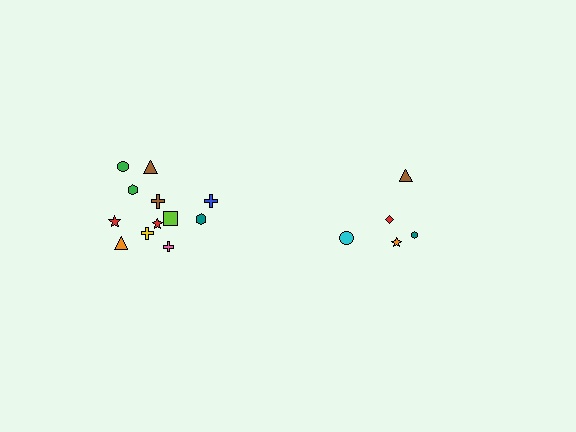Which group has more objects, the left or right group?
The left group.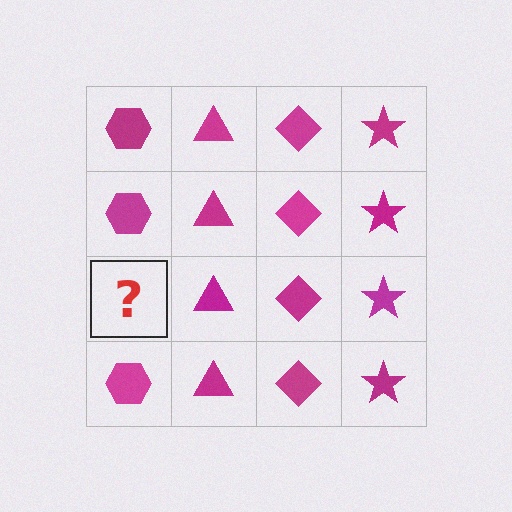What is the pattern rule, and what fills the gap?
The rule is that each column has a consistent shape. The gap should be filled with a magenta hexagon.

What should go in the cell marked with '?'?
The missing cell should contain a magenta hexagon.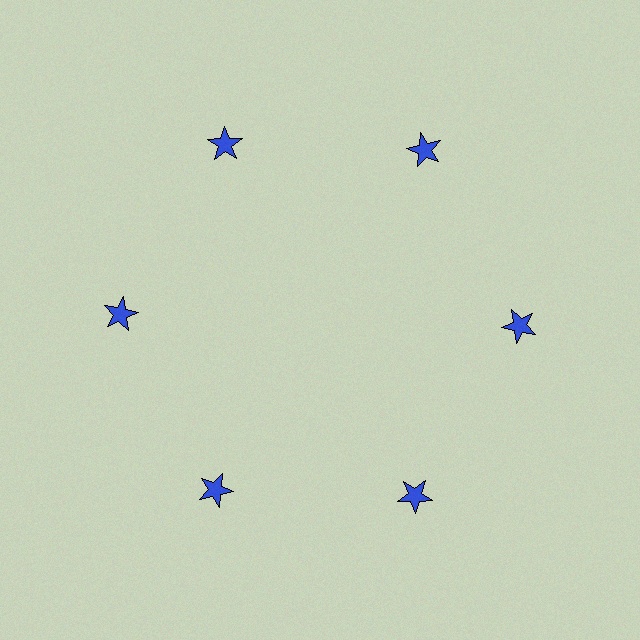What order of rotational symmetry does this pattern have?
This pattern has 6-fold rotational symmetry.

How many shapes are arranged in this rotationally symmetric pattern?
There are 6 shapes, arranged in 6 groups of 1.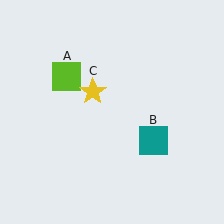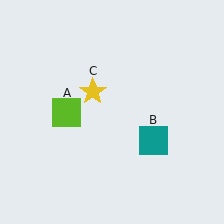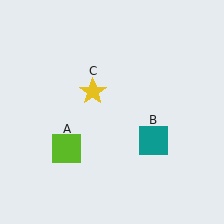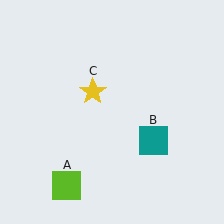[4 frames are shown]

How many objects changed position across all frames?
1 object changed position: lime square (object A).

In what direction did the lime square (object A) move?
The lime square (object A) moved down.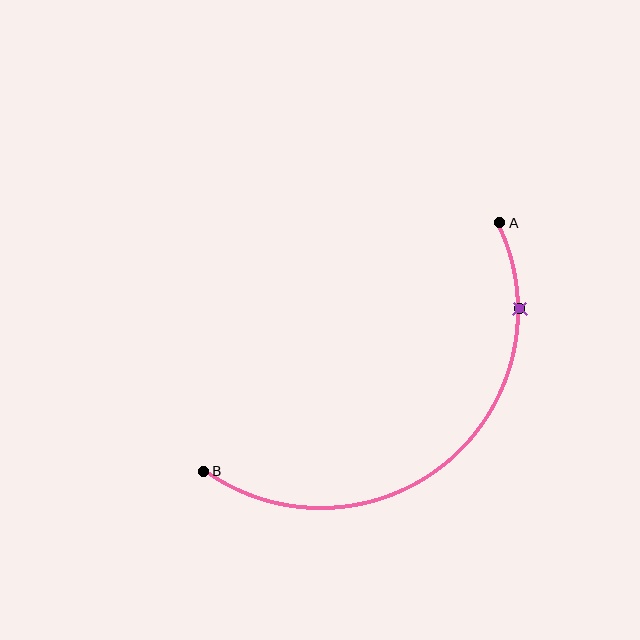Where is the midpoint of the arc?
The arc midpoint is the point on the curve farthest from the straight line joining A and B. It sits below and to the right of that line.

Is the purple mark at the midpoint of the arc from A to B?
No. The purple mark lies on the arc but is closer to endpoint A. The arc midpoint would be at the point on the curve equidistant along the arc from both A and B.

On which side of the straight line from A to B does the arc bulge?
The arc bulges below and to the right of the straight line connecting A and B.